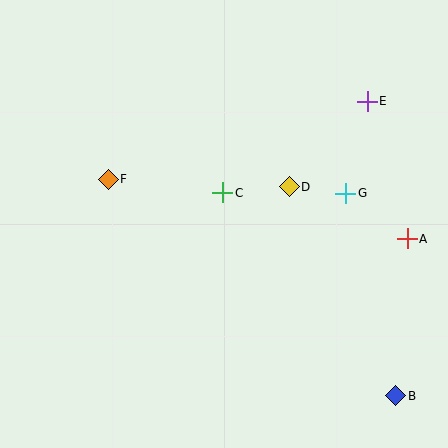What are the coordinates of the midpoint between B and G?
The midpoint between B and G is at (371, 295).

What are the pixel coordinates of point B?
Point B is at (396, 396).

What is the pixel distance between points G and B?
The distance between G and B is 209 pixels.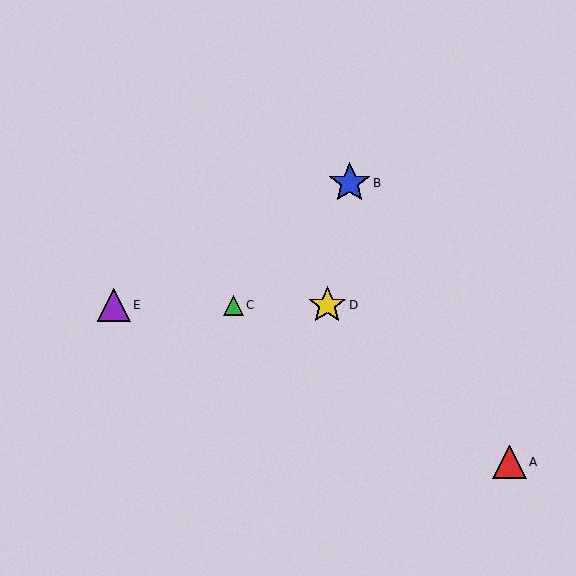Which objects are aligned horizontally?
Objects C, D, E are aligned horizontally.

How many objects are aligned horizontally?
3 objects (C, D, E) are aligned horizontally.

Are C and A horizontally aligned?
No, C is at y≈305 and A is at y≈462.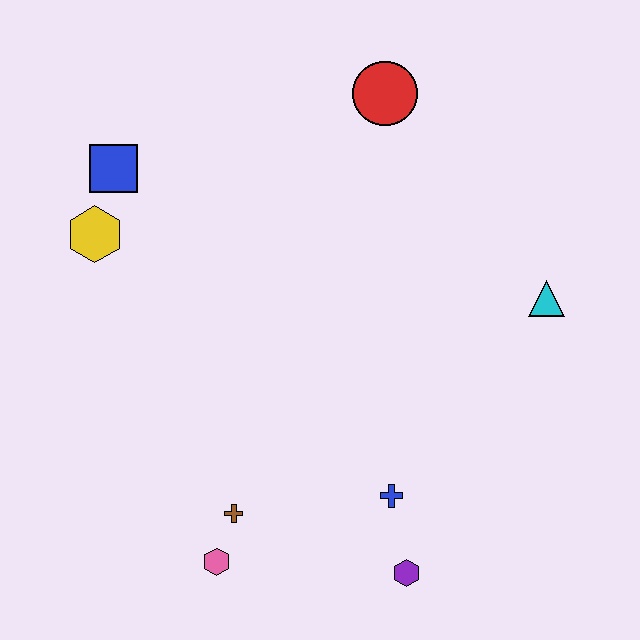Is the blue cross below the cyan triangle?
Yes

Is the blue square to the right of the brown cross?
No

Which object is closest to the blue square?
The yellow hexagon is closest to the blue square.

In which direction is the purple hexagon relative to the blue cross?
The purple hexagon is below the blue cross.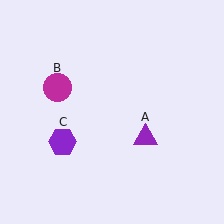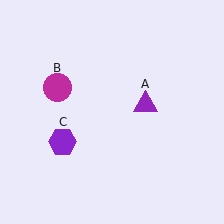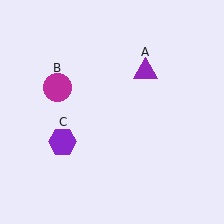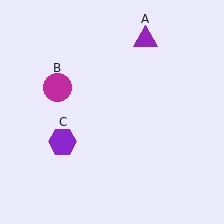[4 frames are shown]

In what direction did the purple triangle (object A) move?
The purple triangle (object A) moved up.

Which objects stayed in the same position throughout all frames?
Magenta circle (object B) and purple hexagon (object C) remained stationary.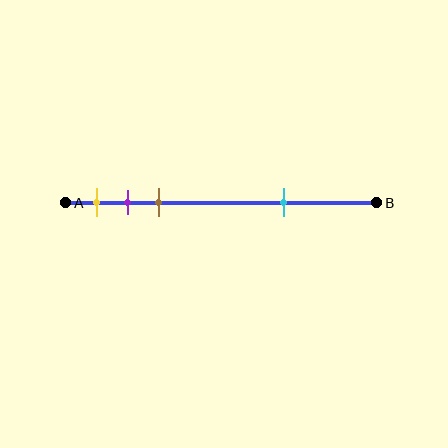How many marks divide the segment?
There are 4 marks dividing the segment.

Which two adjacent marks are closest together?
The purple and brown marks are the closest adjacent pair.